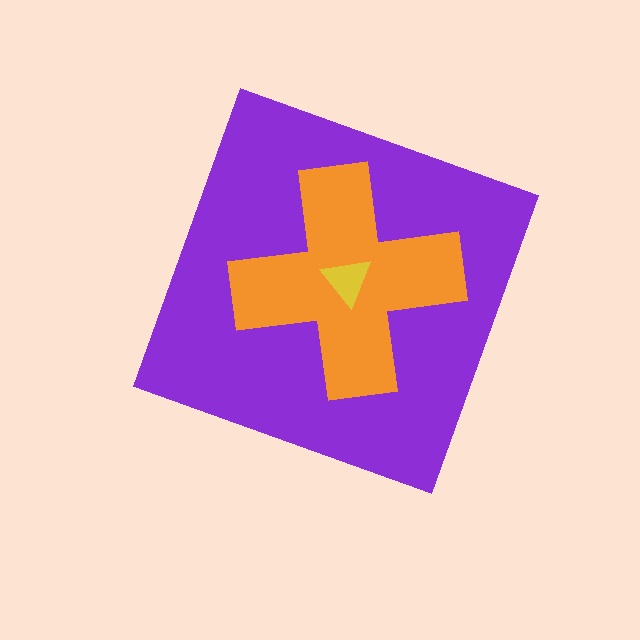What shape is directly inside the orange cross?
The yellow triangle.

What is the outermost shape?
The purple diamond.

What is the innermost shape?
The yellow triangle.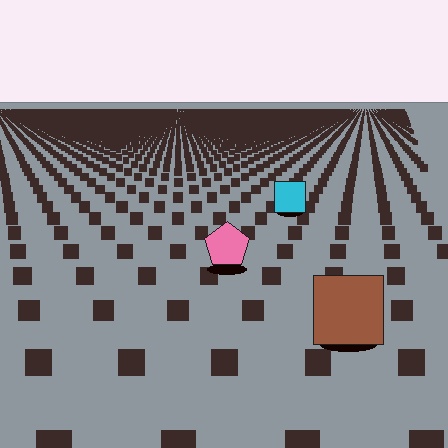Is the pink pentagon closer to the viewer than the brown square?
No. The brown square is closer — you can tell from the texture gradient: the ground texture is coarser near it.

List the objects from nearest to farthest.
From nearest to farthest: the brown square, the pink pentagon, the cyan square.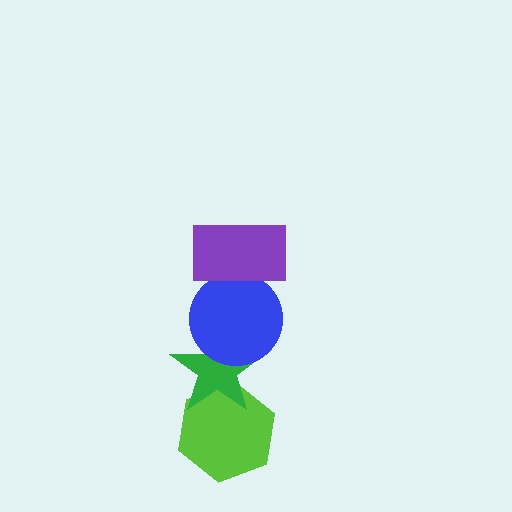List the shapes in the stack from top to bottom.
From top to bottom: the purple rectangle, the blue circle, the green star, the lime hexagon.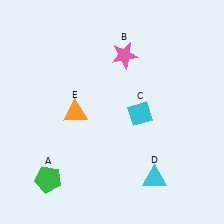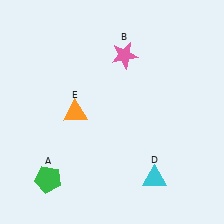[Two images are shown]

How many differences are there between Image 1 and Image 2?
There is 1 difference between the two images.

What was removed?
The cyan diamond (C) was removed in Image 2.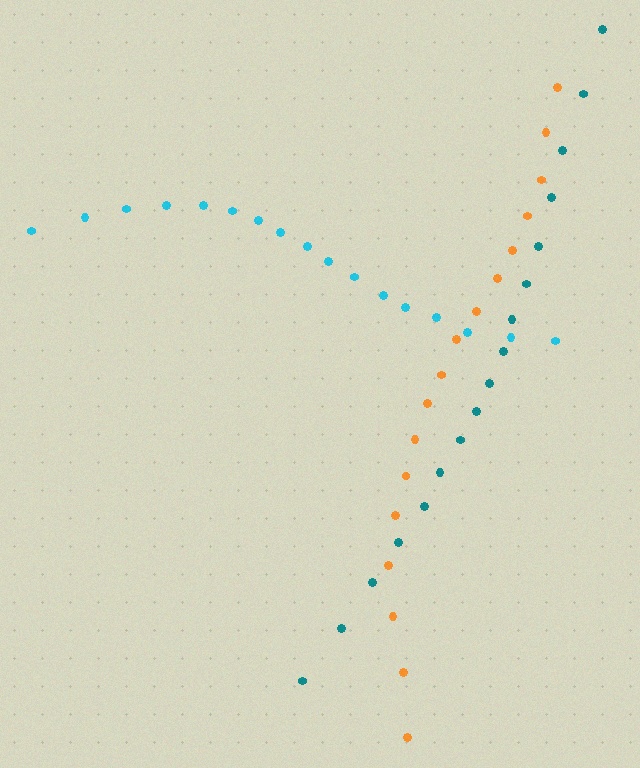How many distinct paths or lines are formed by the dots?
There are 3 distinct paths.